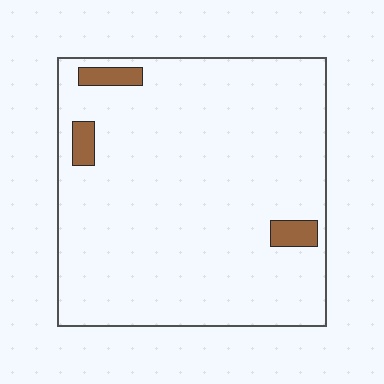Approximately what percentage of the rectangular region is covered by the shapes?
Approximately 5%.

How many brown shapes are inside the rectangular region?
3.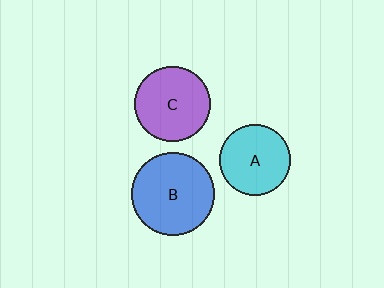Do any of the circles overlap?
No, none of the circles overlap.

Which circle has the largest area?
Circle B (blue).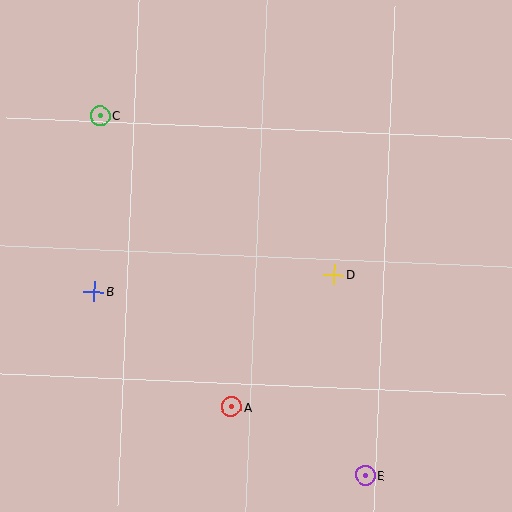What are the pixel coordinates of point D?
Point D is at (334, 275).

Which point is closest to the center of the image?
Point D at (334, 275) is closest to the center.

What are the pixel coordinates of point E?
Point E is at (365, 475).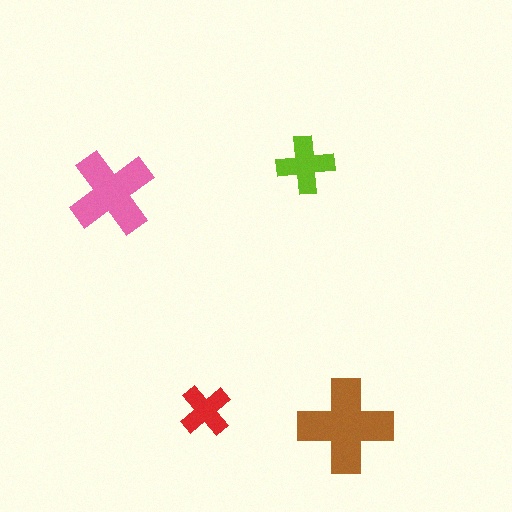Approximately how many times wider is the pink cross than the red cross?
About 1.5 times wider.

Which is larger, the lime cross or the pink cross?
The pink one.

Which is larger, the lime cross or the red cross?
The lime one.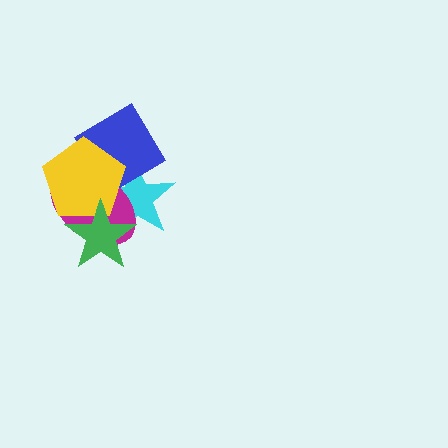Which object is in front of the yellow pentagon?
The green star is in front of the yellow pentagon.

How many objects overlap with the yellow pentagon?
4 objects overlap with the yellow pentagon.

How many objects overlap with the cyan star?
4 objects overlap with the cyan star.